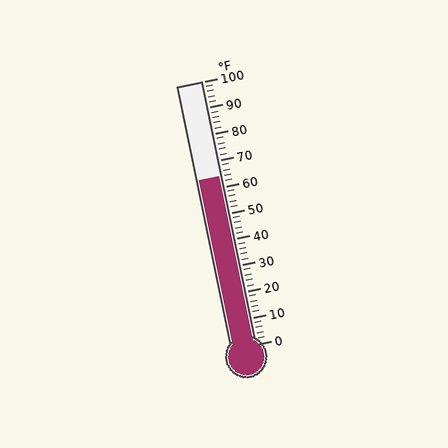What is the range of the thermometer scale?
The thermometer scale ranges from 0°F to 100°F.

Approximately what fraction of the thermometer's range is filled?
The thermometer is filled to approximately 65% of its range.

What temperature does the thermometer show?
The thermometer shows approximately 64°F.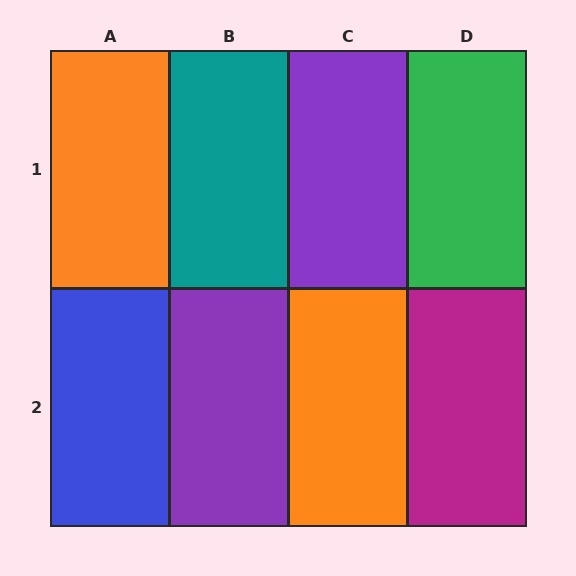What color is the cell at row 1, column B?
Teal.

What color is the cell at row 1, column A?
Orange.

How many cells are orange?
2 cells are orange.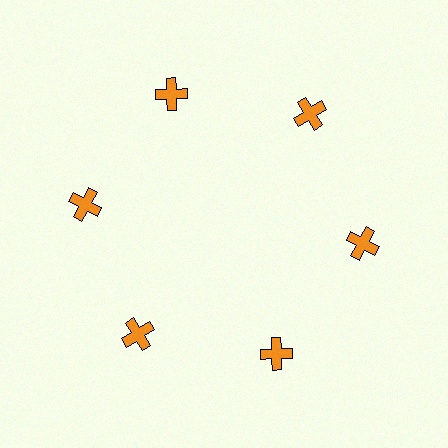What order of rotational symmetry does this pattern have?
This pattern has 6-fold rotational symmetry.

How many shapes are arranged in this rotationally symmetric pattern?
There are 6 shapes, arranged in 6 groups of 1.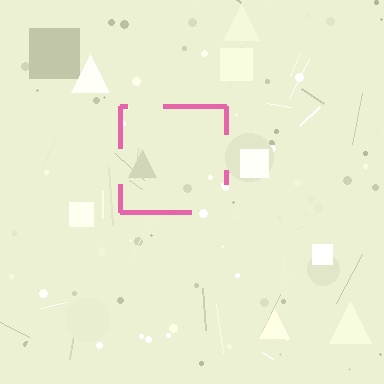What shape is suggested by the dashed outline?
The dashed outline suggests a square.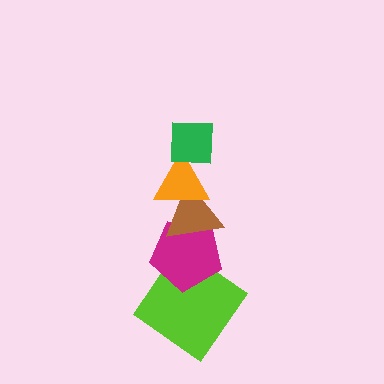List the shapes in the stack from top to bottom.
From top to bottom: the green square, the orange triangle, the brown triangle, the magenta pentagon, the lime diamond.